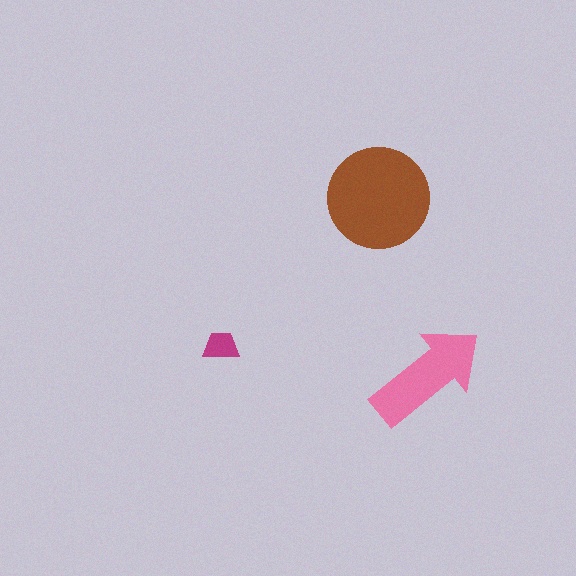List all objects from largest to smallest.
The brown circle, the pink arrow, the magenta trapezoid.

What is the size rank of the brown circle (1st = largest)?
1st.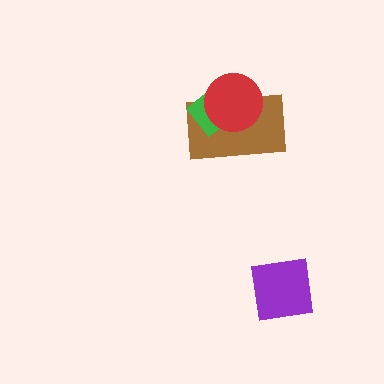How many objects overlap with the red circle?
2 objects overlap with the red circle.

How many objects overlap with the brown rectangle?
2 objects overlap with the brown rectangle.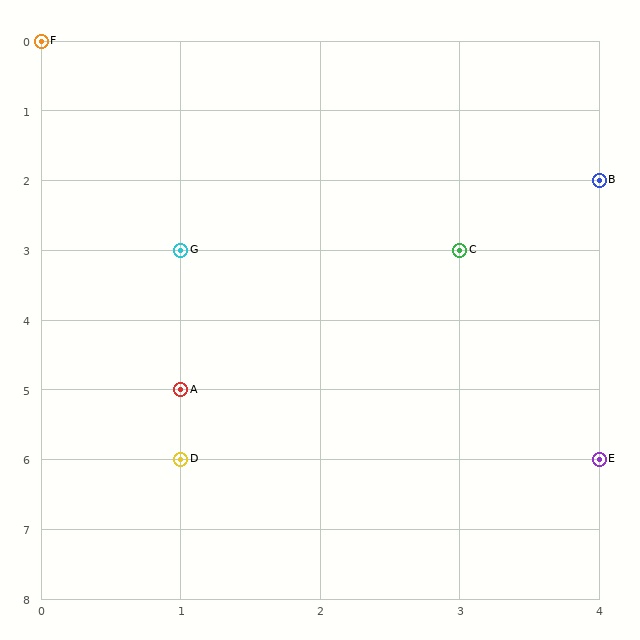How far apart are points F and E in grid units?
Points F and E are 4 columns and 6 rows apart (about 7.2 grid units diagonally).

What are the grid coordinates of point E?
Point E is at grid coordinates (4, 6).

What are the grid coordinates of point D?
Point D is at grid coordinates (1, 6).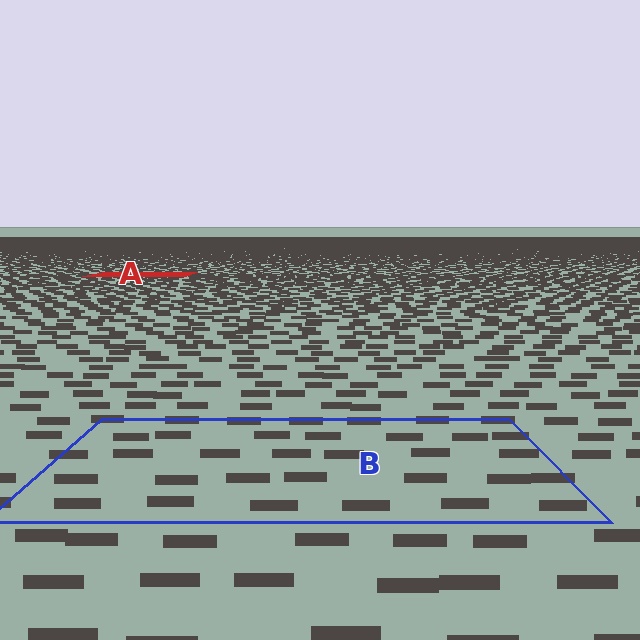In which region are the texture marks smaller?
The texture marks are smaller in region A, because it is farther away.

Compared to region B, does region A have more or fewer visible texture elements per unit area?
Region A has more texture elements per unit area — they are packed more densely because it is farther away.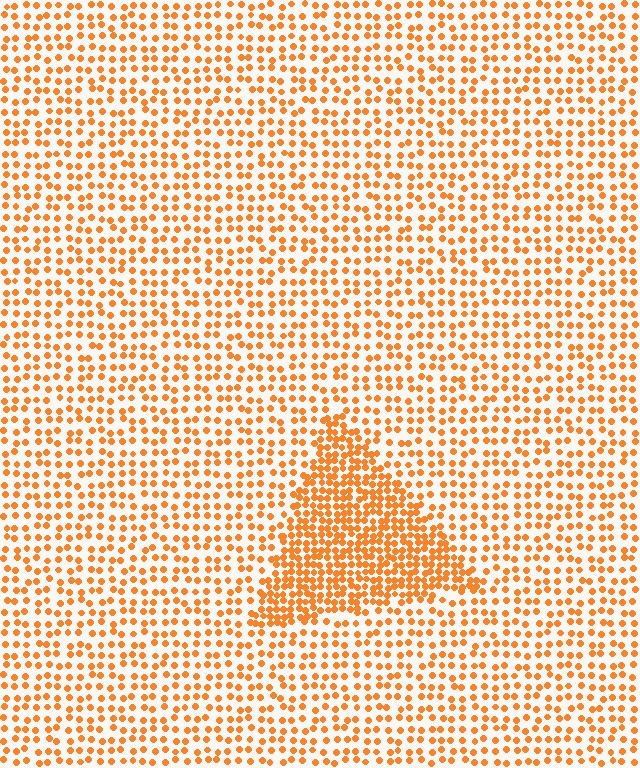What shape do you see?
I see a triangle.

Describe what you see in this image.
The image contains small orange elements arranged at two different densities. A triangle-shaped region is visible where the elements are more densely packed than the surrounding area.